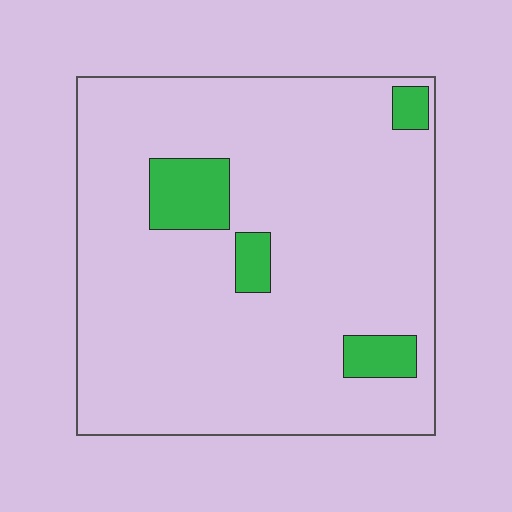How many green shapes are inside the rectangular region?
4.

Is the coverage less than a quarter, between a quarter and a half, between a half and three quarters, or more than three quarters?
Less than a quarter.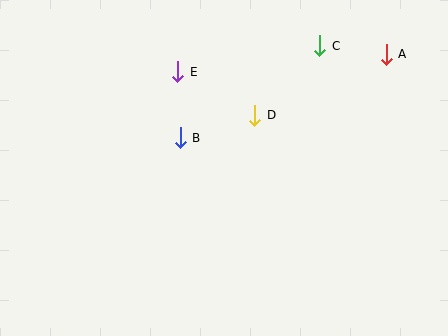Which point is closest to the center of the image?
Point B at (180, 138) is closest to the center.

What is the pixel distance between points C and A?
The distance between C and A is 67 pixels.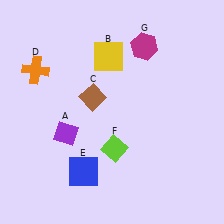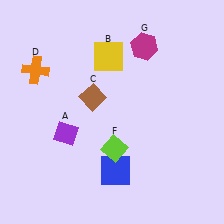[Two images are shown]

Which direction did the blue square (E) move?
The blue square (E) moved right.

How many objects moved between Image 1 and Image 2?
1 object moved between the two images.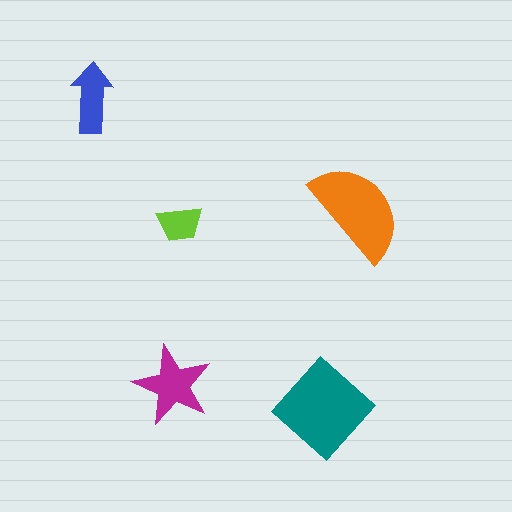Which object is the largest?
The teal diamond.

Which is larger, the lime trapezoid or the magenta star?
The magenta star.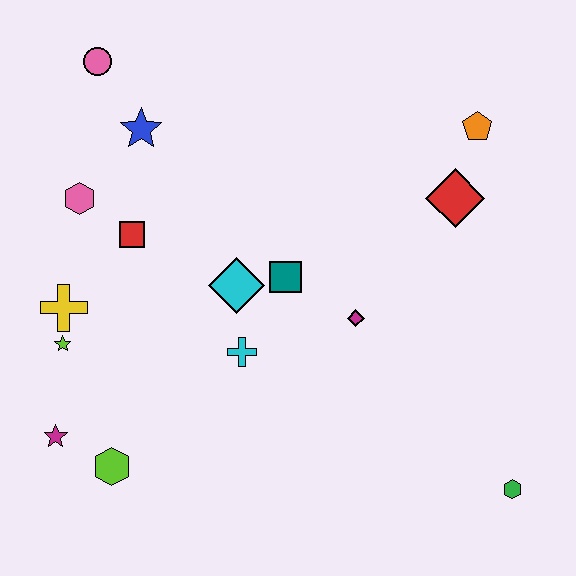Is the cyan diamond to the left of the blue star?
No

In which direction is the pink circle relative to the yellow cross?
The pink circle is above the yellow cross.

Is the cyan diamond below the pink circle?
Yes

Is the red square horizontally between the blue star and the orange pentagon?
No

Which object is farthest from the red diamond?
The magenta star is farthest from the red diamond.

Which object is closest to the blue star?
The pink circle is closest to the blue star.